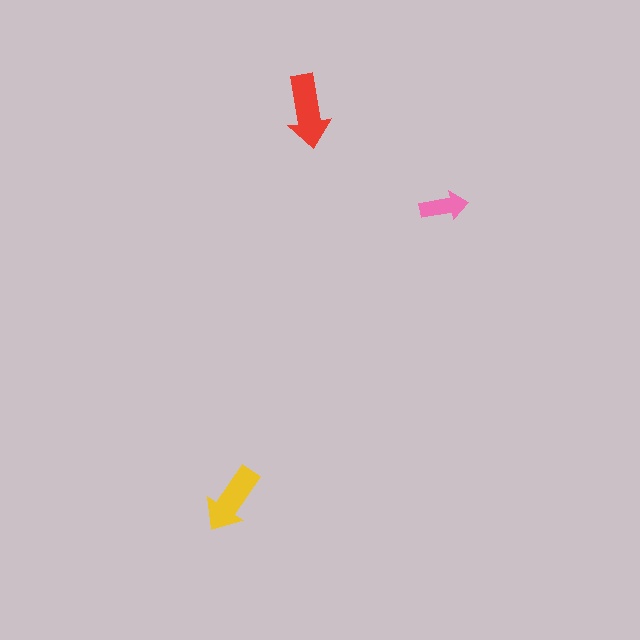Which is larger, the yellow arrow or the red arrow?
The red one.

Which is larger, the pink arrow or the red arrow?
The red one.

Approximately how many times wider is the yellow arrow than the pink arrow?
About 1.5 times wider.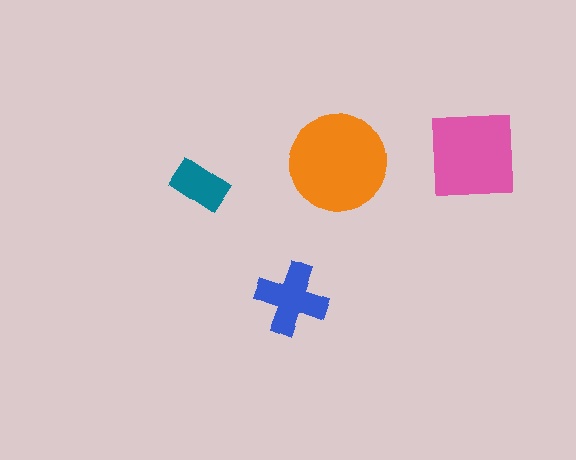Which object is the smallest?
The teal rectangle.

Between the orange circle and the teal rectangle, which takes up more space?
The orange circle.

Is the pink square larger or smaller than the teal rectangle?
Larger.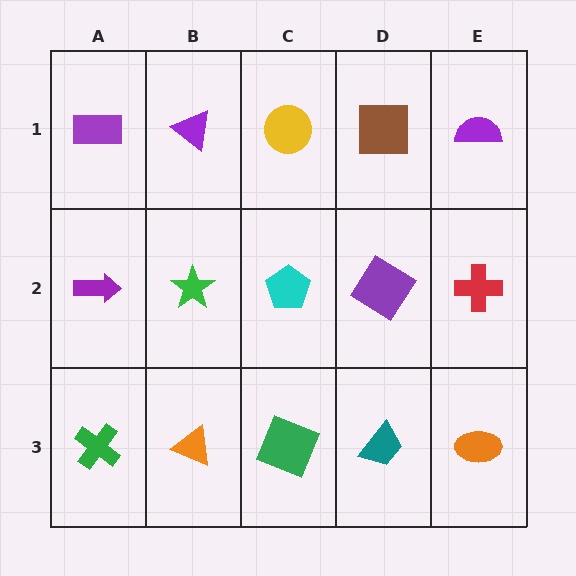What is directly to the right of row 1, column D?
A purple semicircle.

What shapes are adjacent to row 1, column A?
A purple arrow (row 2, column A), a purple triangle (row 1, column B).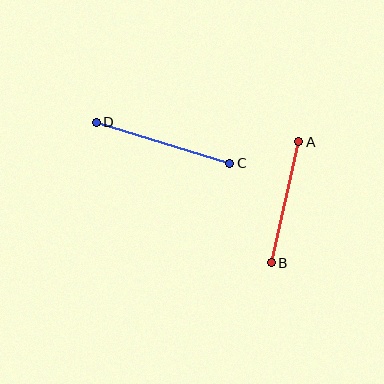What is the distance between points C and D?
The distance is approximately 140 pixels.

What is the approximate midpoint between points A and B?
The midpoint is at approximately (285, 202) pixels.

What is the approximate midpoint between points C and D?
The midpoint is at approximately (163, 143) pixels.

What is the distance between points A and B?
The distance is approximately 124 pixels.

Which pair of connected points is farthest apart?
Points C and D are farthest apart.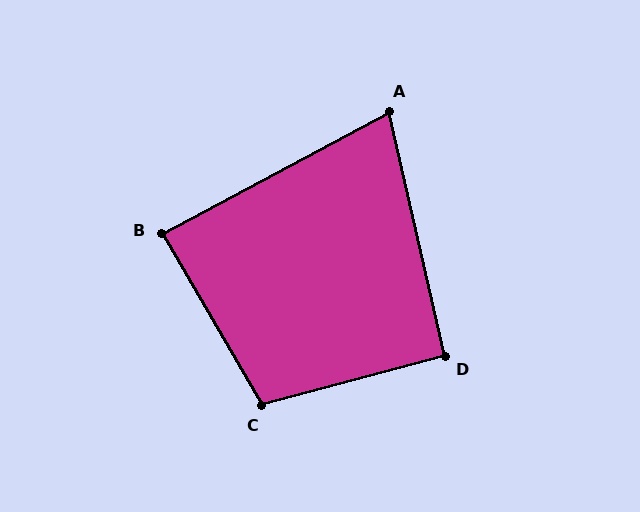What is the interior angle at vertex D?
Approximately 92 degrees (approximately right).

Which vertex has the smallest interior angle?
A, at approximately 75 degrees.